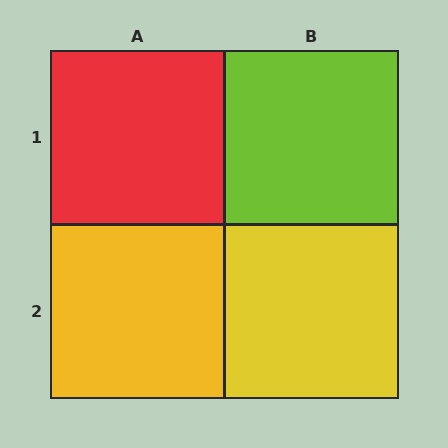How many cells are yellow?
2 cells are yellow.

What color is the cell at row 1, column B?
Lime.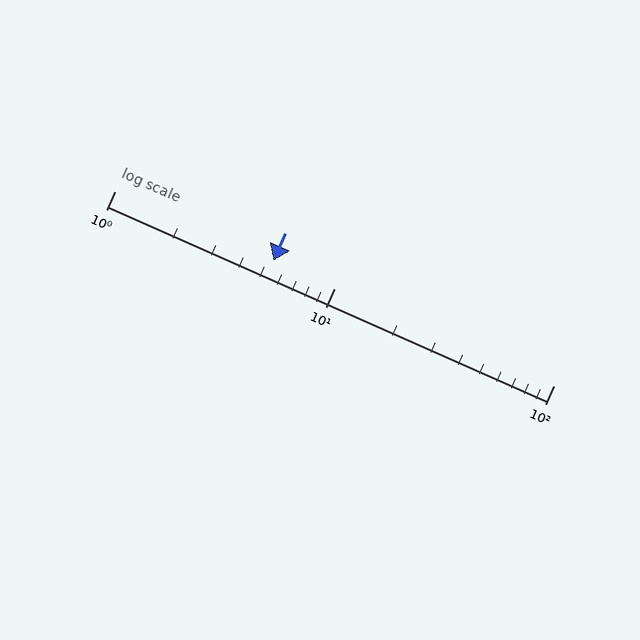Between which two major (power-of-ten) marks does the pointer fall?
The pointer is between 1 and 10.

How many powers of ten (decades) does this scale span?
The scale spans 2 decades, from 1 to 100.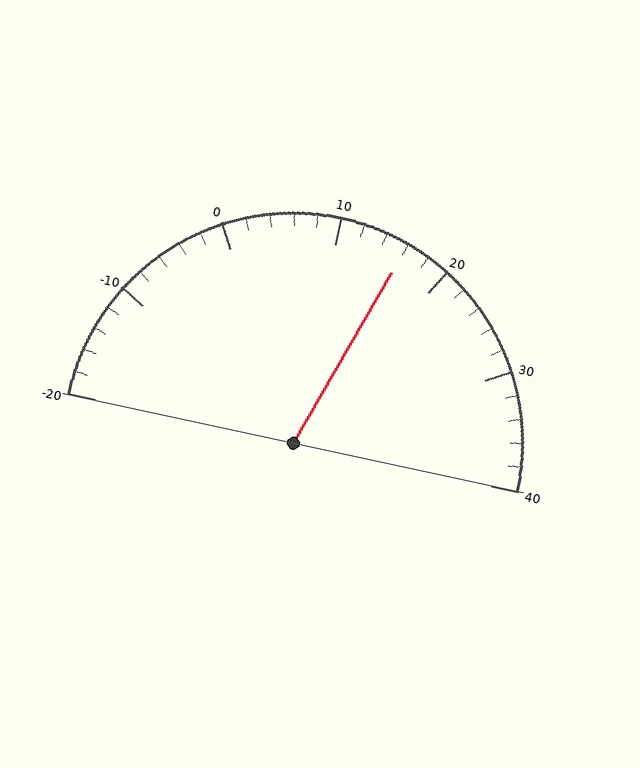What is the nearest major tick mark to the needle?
The nearest major tick mark is 20.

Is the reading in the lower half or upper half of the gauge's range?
The reading is in the upper half of the range (-20 to 40).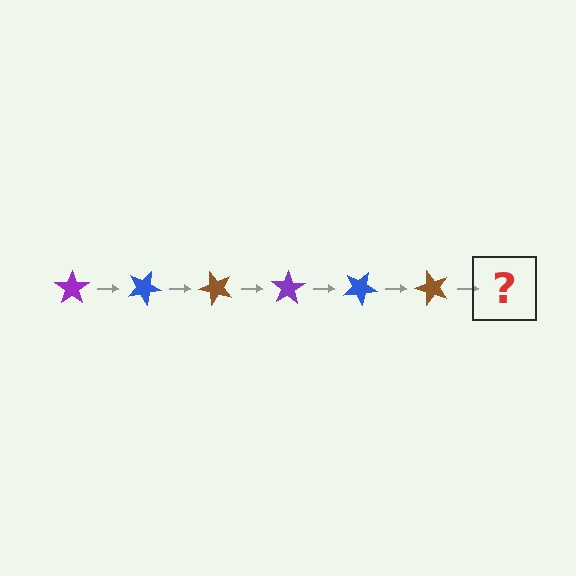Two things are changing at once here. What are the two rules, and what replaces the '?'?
The two rules are that it rotates 25 degrees each step and the color cycles through purple, blue, and brown. The '?' should be a purple star, rotated 150 degrees from the start.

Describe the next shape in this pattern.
It should be a purple star, rotated 150 degrees from the start.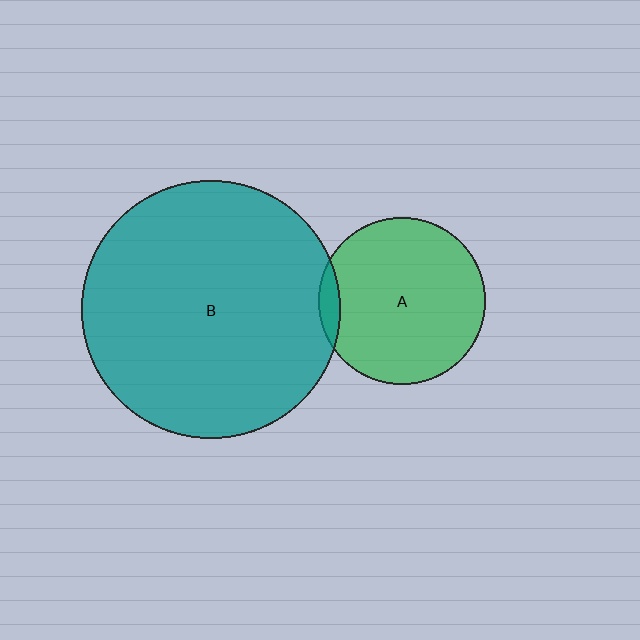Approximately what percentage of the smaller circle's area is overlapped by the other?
Approximately 5%.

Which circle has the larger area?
Circle B (teal).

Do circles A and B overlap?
Yes.